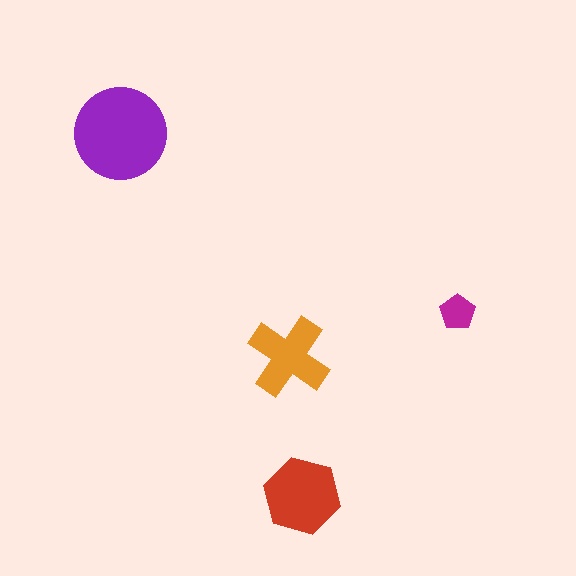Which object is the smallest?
The magenta pentagon.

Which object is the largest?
The purple circle.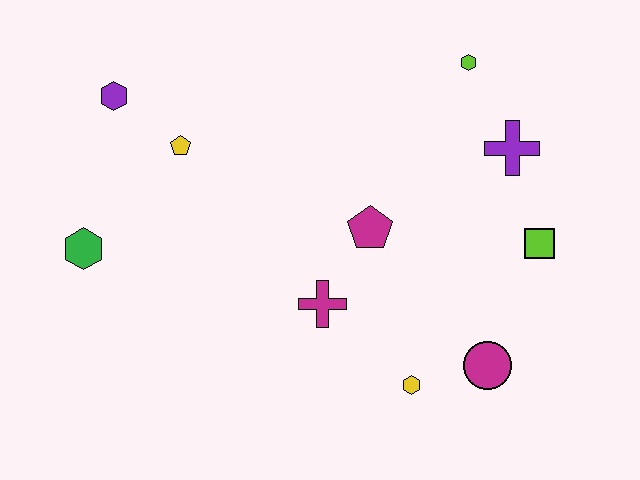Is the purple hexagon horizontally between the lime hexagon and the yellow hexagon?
No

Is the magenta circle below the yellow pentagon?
Yes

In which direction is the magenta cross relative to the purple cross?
The magenta cross is to the left of the purple cross.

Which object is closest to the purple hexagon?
The yellow pentagon is closest to the purple hexagon.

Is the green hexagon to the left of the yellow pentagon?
Yes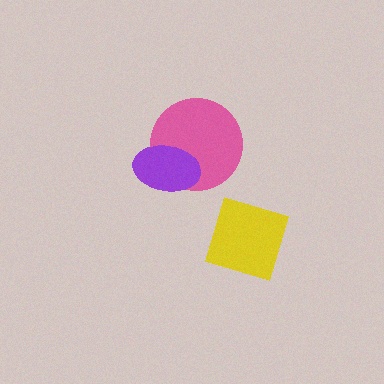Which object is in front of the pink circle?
The purple ellipse is in front of the pink circle.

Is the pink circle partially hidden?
Yes, it is partially covered by another shape.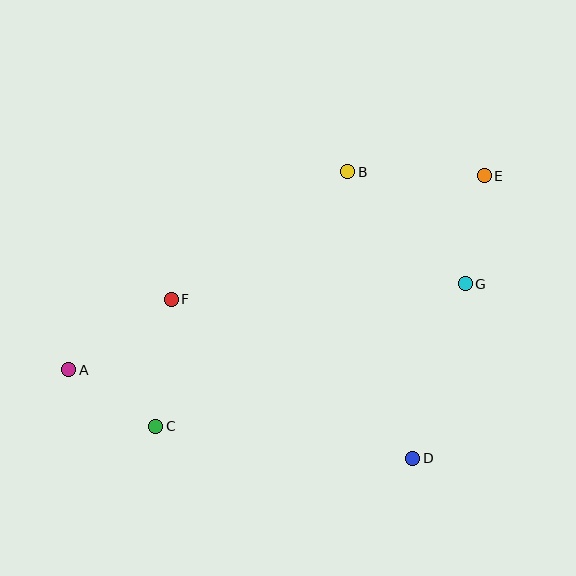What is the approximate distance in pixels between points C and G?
The distance between C and G is approximately 341 pixels.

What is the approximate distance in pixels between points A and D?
The distance between A and D is approximately 355 pixels.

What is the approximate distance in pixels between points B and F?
The distance between B and F is approximately 218 pixels.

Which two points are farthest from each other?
Points A and E are farthest from each other.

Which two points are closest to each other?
Points A and C are closest to each other.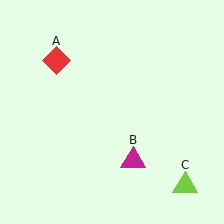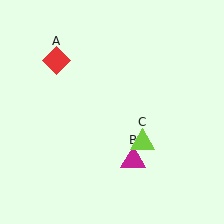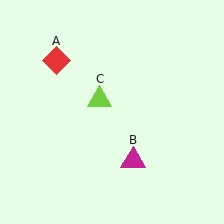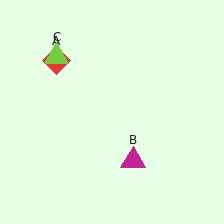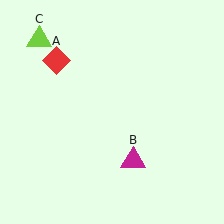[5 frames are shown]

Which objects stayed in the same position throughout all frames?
Red diamond (object A) and magenta triangle (object B) remained stationary.